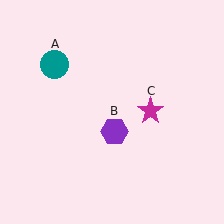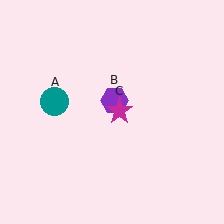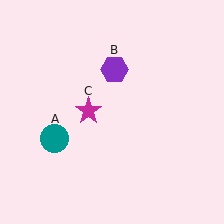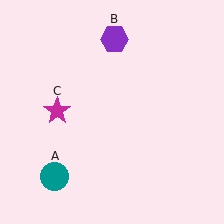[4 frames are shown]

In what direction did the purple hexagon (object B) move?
The purple hexagon (object B) moved up.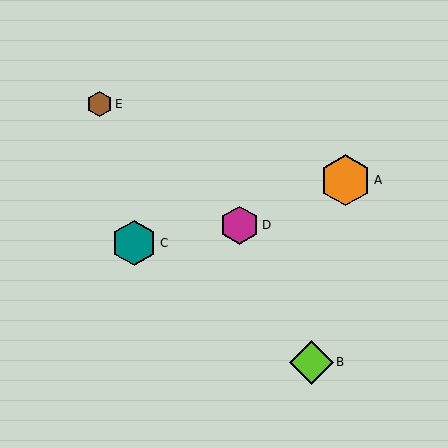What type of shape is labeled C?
Shape C is a teal hexagon.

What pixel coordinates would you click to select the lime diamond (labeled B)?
Click at (311, 362) to select the lime diamond B.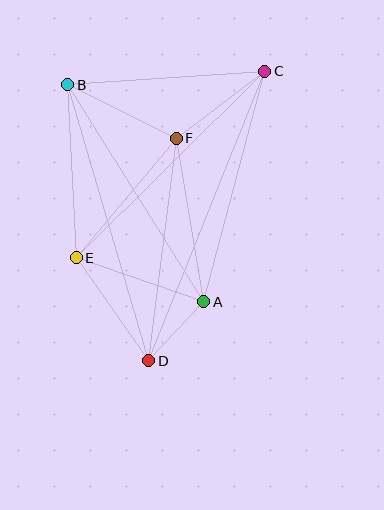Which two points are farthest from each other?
Points C and D are farthest from each other.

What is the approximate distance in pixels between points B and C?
The distance between B and C is approximately 198 pixels.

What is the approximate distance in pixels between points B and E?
The distance between B and E is approximately 173 pixels.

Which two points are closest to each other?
Points A and D are closest to each other.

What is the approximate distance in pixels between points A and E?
The distance between A and E is approximately 135 pixels.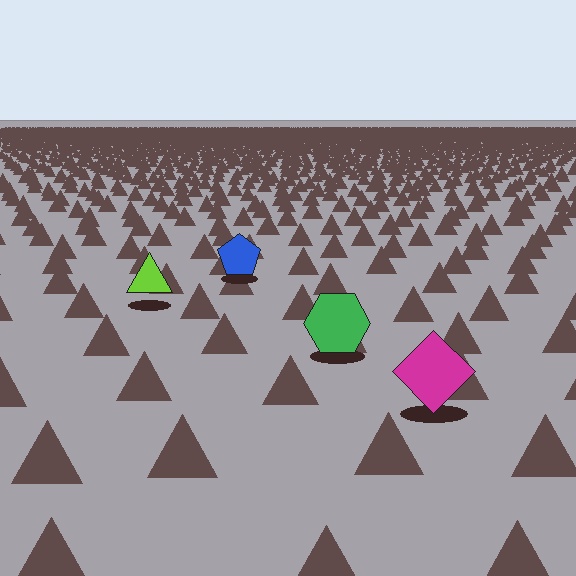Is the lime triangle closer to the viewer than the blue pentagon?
Yes. The lime triangle is closer — you can tell from the texture gradient: the ground texture is coarser near it.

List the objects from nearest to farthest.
From nearest to farthest: the magenta diamond, the green hexagon, the lime triangle, the blue pentagon.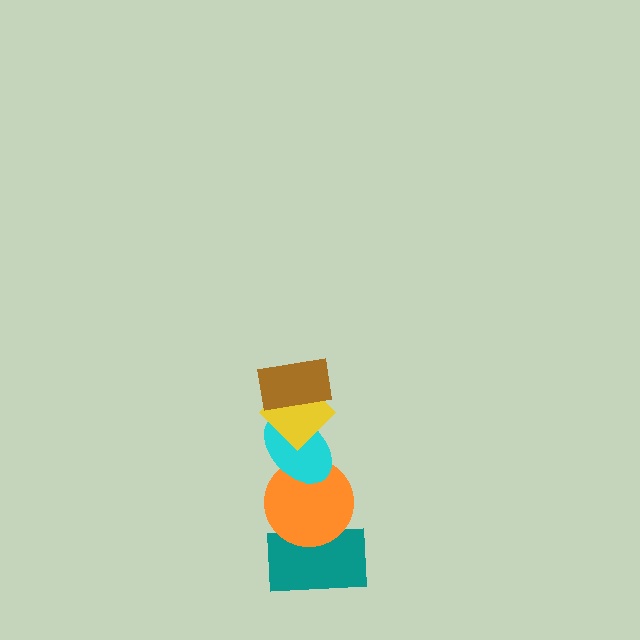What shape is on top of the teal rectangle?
The orange circle is on top of the teal rectangle.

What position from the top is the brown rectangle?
The brown rectangle is 1st from the top.